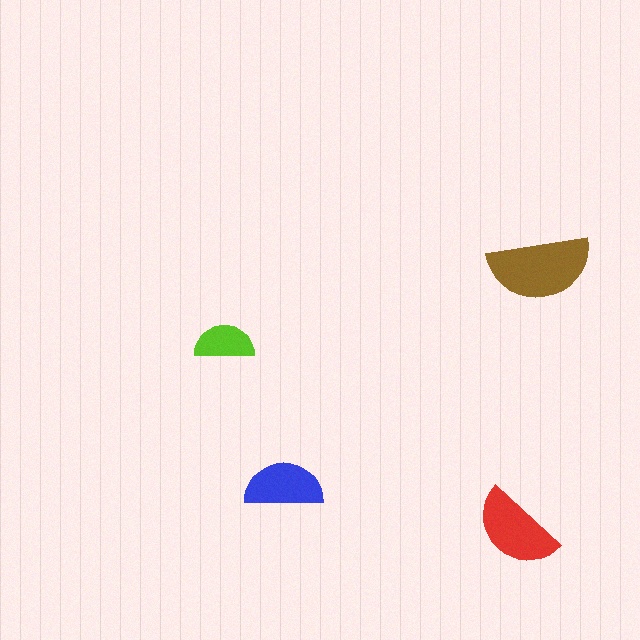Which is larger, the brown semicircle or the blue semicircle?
The brown one.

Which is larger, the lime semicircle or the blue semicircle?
The blue one.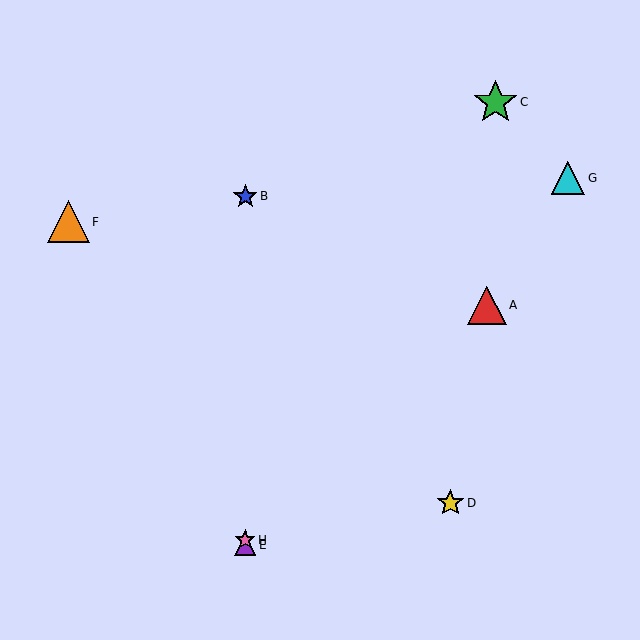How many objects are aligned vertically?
3 objects (B, E, H) are aligned vertically.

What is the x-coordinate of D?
Object D is at x≈450.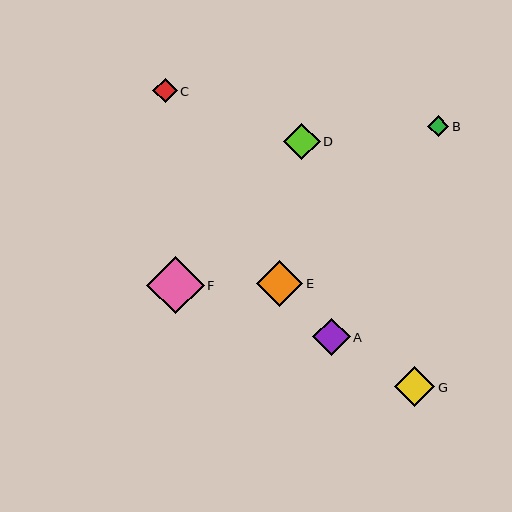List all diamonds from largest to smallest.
From largest to smallest: F, E, G, A, D, C, B.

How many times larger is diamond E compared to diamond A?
Diamond E is approximately 1.2 times the size of diamond A.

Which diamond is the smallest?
Diamond B is the smallest with a size of approximately 21 pixels.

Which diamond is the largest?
Diamond F is the largest with a size of approximately 58 pixels.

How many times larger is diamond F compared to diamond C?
Diamond F is approximately 2.3 times the size of diamond C.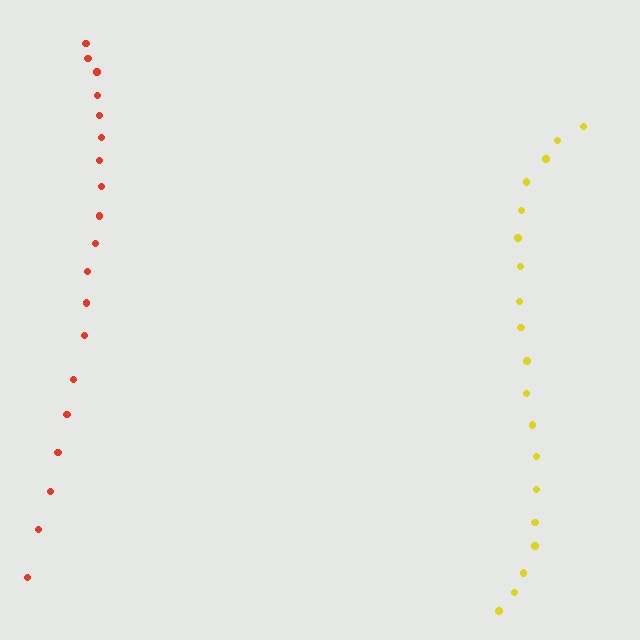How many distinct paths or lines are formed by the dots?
There are 2 distinct paths.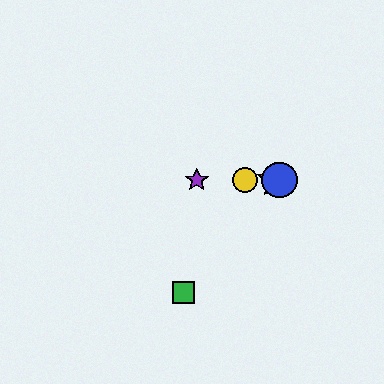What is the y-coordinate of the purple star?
The purple star is at y≈180.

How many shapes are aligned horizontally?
4 shapes (the red star, the blue circle, the yellow circle, the purple star) are aligned horizontally.